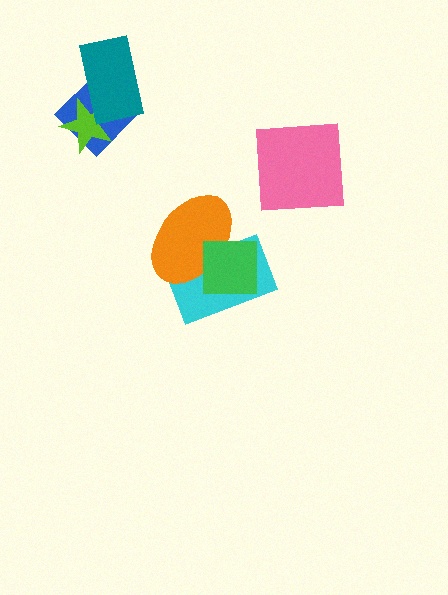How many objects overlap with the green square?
2 objects overlap with the green square.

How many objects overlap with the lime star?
2 objects overlap with the lime star.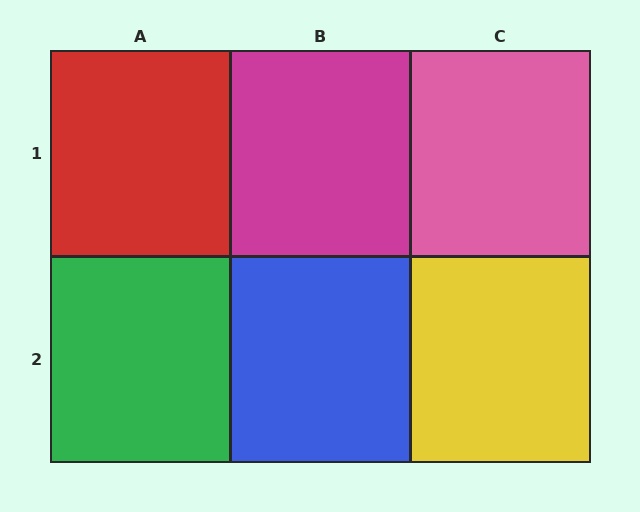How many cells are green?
1 cell is green.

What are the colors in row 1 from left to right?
Red, magenta, pink.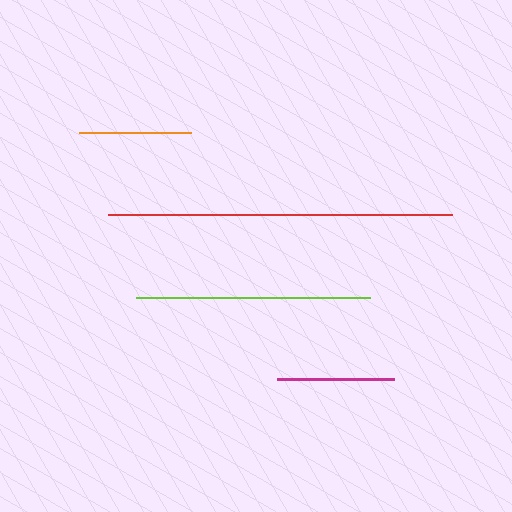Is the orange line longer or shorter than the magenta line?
The magenta line is longer than the orange line.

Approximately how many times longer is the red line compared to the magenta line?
The red line is approximately 3.0 times the length of the magenta line.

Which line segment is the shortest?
The orange line is the shortest at approximately 112 pixels.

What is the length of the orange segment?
The orange segment is approximately 112 pixels long.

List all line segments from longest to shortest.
From longest to shortest: red, lime, magenta, orange.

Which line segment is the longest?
The red line is the longest at approximately 345 pixels.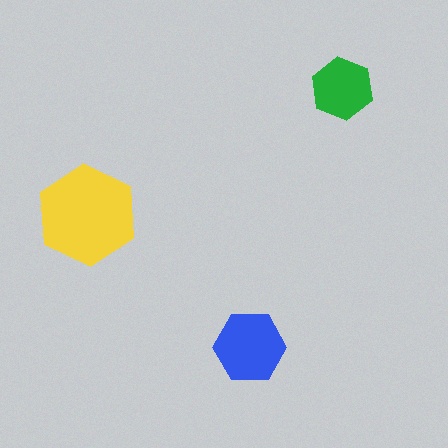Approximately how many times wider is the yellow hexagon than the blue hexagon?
About 1.5 times wider.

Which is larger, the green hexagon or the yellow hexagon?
The yellow one.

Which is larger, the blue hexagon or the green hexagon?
The blue one.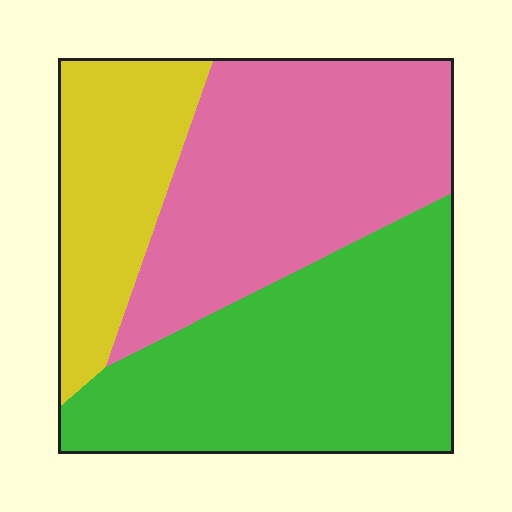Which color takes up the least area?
Yellow, at roughly 20%.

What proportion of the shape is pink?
Pink takes up about three eighths (3/8) of the shape.